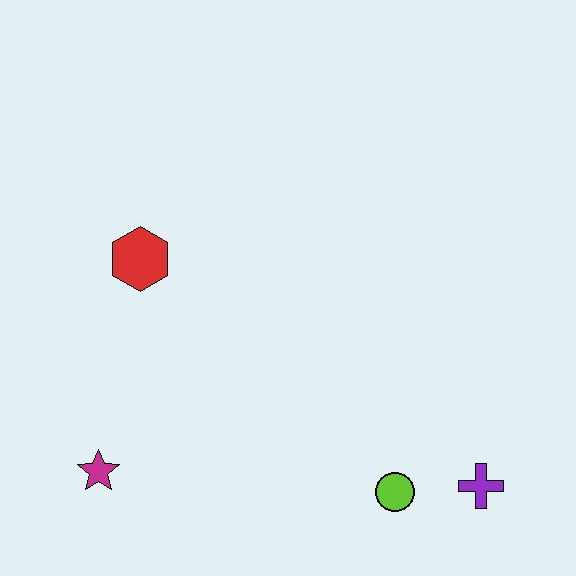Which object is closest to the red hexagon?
The magenta star is closest to the red hexagon.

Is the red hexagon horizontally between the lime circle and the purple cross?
No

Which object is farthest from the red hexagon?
The purple cross is farthest from the red hexagon.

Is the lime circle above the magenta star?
No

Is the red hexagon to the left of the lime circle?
Yes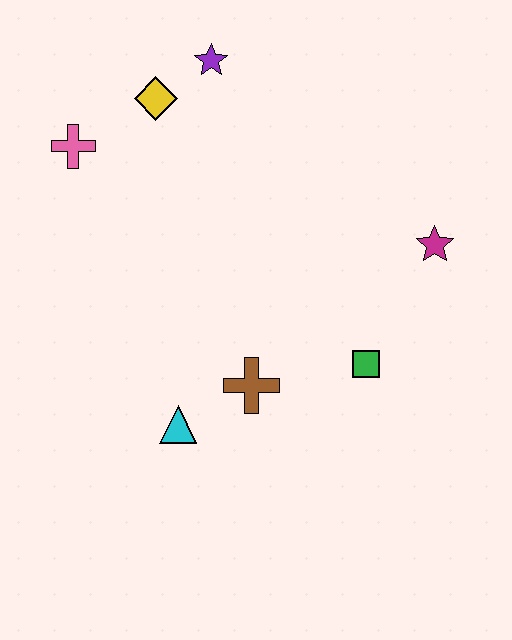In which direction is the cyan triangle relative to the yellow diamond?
The cyan triangle is below the yellow diamond.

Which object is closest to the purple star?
The yellow diamond is closest to the purple star.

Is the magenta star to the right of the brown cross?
Yes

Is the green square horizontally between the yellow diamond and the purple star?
No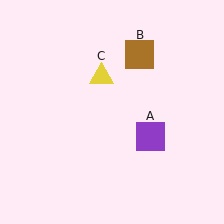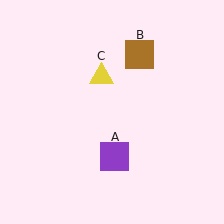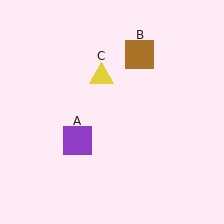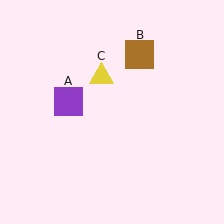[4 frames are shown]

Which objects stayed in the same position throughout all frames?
Brown square (object B) and yellow triangle (object C) remained stationary.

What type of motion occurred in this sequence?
The purple square (object A) rotated clockwise around the center of the scene.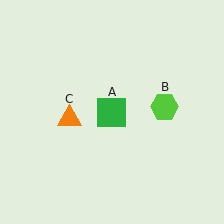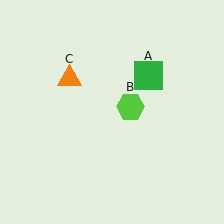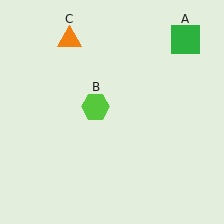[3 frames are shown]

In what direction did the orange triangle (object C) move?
The orange triangle (object C) moved up.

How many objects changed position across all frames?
3 objects changed position: green square (object A), lime hexagon (object B), orange triangle (object C).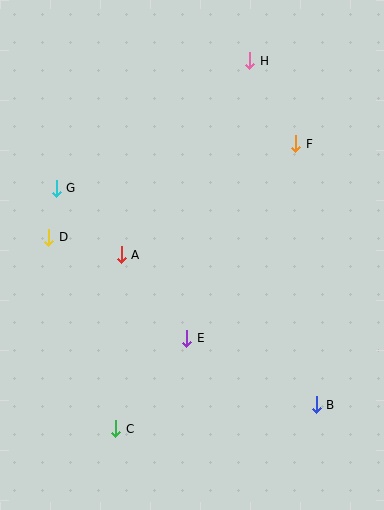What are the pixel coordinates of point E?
Point E is at (187, 338).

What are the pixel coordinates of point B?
Point B is at (316, 405).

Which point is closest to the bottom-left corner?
Point C is closest to the bottom-left corner.